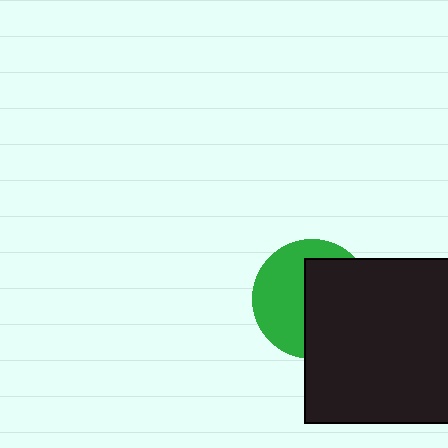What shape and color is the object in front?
The object in front is a black square.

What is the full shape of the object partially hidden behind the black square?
The partially hidden object is a green circle.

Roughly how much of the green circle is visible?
About half of it is visible (roughly 47%).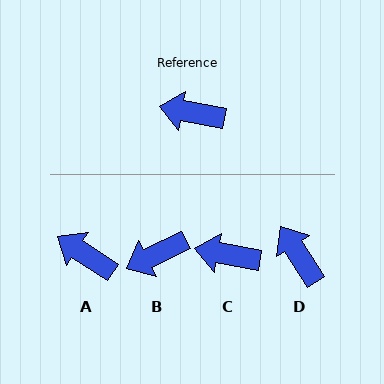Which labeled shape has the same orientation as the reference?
C.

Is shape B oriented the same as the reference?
No, it is off by about 36 degrees.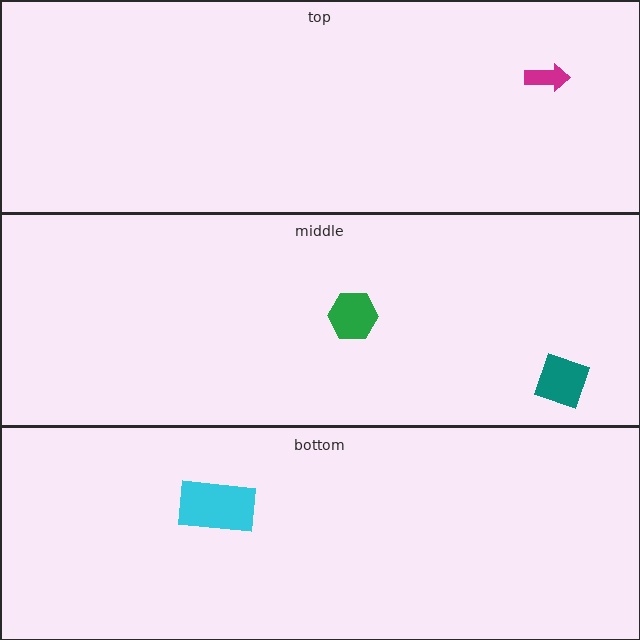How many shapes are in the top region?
1.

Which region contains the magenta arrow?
The top region.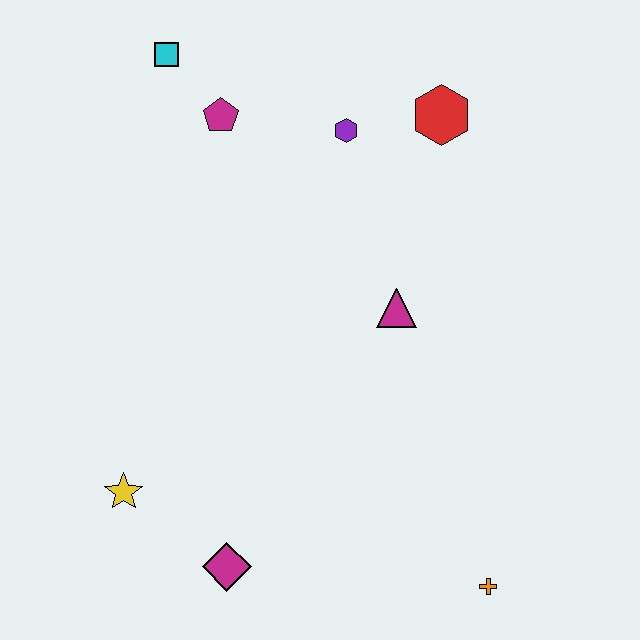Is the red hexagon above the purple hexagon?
Yes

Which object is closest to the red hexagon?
The purple hexagon is closest to the red hexagon.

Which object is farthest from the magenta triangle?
The cyan square is farthest from the magenta triangle.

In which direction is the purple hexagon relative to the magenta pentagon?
The purple hexagon is to the right of the magenta pentagon.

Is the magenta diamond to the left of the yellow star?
No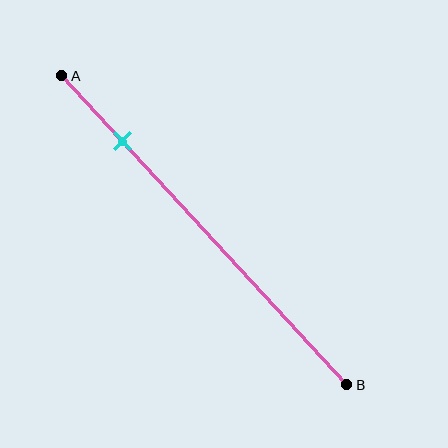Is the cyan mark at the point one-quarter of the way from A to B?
No, the mark is at about 20% from A, not at the 25% one-quarter point.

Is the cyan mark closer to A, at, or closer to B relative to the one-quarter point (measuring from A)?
The cyan mark is closer to point A than the one-quarter point of segment AB.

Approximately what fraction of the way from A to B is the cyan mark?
The cyan mark is approximately 20% of the way from A to B.